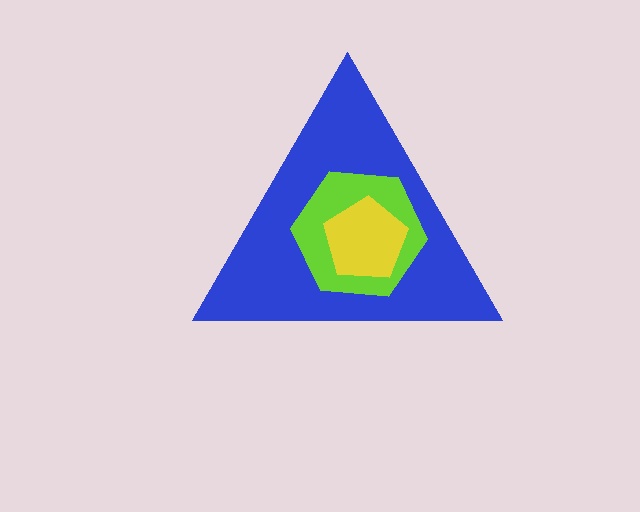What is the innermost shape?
The yellow pentagon.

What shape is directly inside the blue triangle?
The lime hexagon.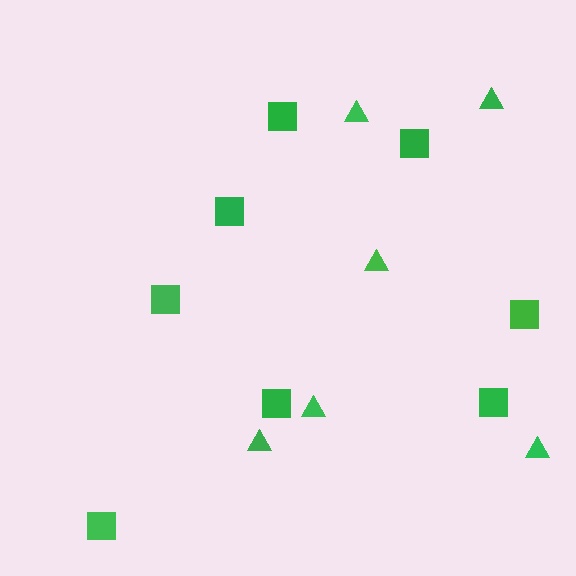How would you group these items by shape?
There are 2 groups: one group of squares (8) and one group of triangles (6).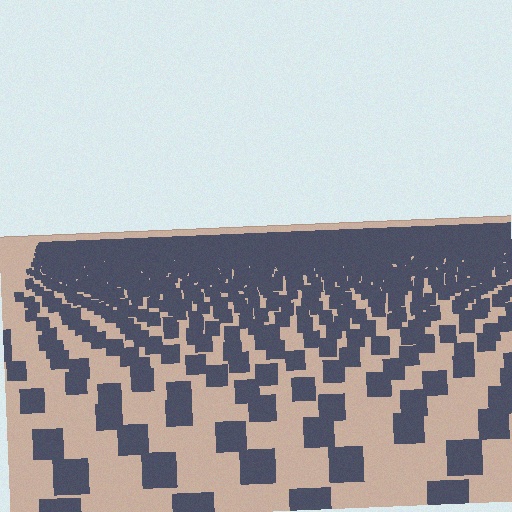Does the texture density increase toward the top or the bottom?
Density increases toward the top.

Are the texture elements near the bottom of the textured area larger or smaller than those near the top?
Larger. Near the bottom, elements are closer to the viewer and appear at a bigger on-screen size.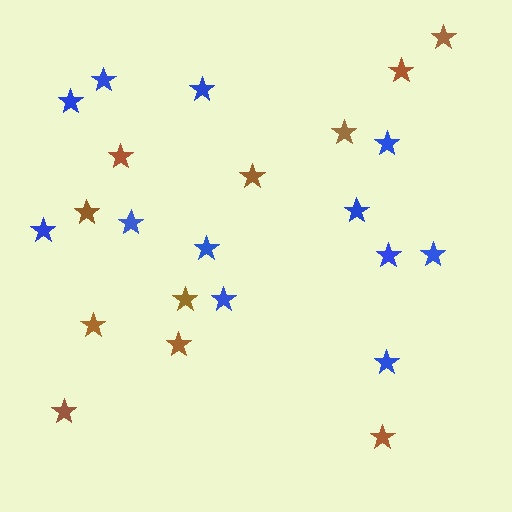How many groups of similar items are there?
There are 2 groups: one group of blue stars (12) and one group of brown stars (11).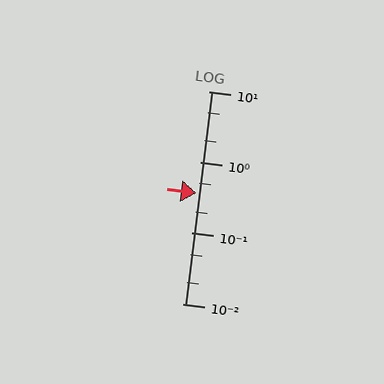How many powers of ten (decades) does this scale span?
The scale spans 3 decades, from 0.01 to 10.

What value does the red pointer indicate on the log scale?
The pointer indicates approximately 0.36.